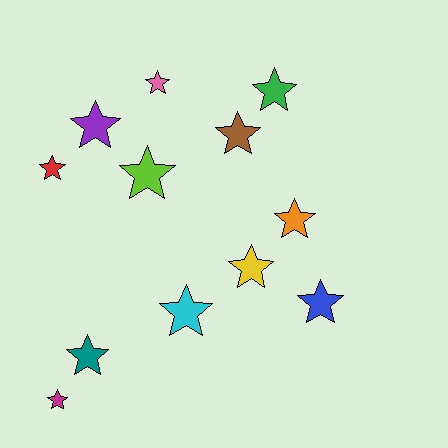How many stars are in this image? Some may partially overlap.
There are 12 stars.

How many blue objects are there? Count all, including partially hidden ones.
There is 1 blue object.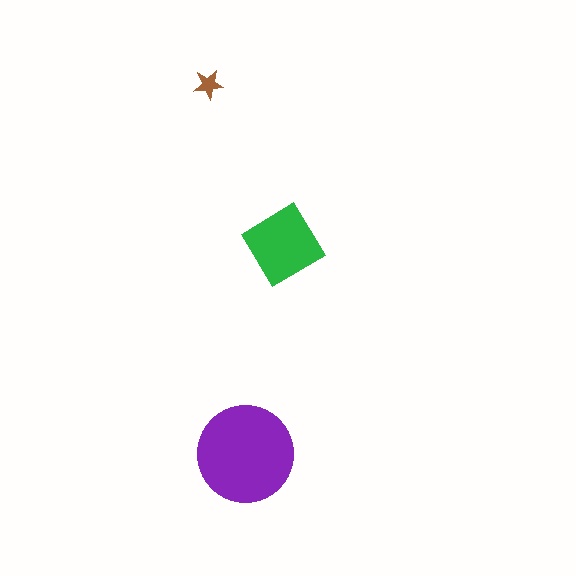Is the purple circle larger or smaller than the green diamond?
Larger.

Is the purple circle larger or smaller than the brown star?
Larger.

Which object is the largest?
The purple circle.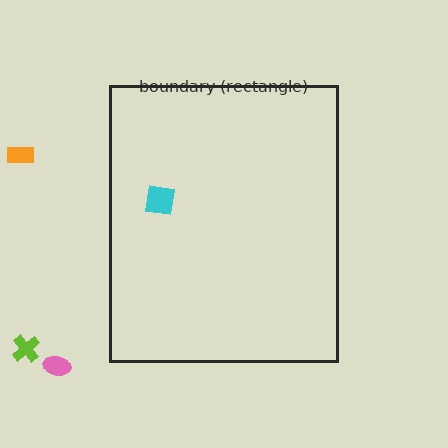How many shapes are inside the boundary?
1 inside, 3 outside.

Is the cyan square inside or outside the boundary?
Inside.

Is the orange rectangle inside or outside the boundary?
Outside.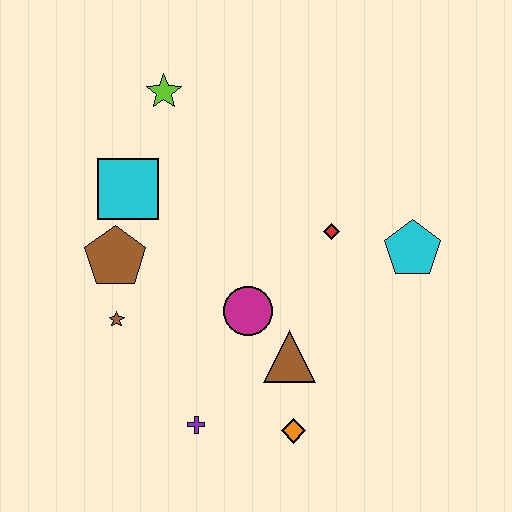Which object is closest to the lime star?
The cyan square is closest to the lime star.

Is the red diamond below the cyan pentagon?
No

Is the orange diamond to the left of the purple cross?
No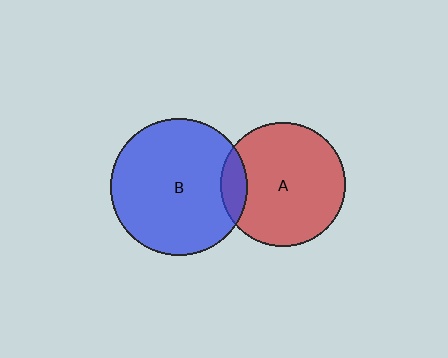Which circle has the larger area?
Circle B (blue).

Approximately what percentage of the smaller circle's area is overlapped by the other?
Approximately 10%.